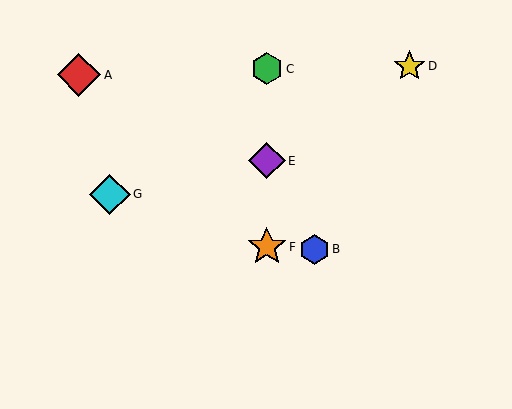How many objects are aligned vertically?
3 objects (C, E, F) are aligned vertically.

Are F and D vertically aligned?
No, F is at x≈267 and D is at x≈409.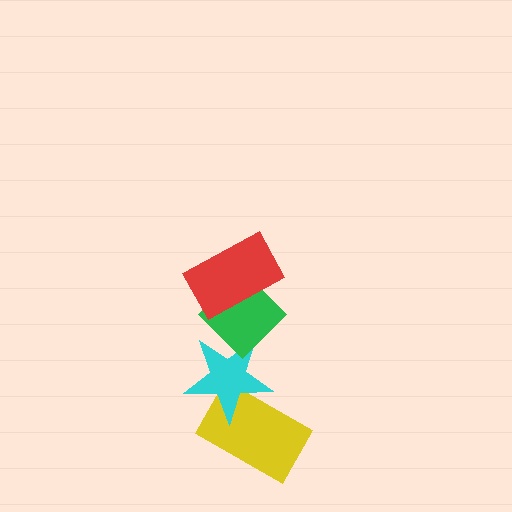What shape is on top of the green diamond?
The red rectangle is on top of the green diamond.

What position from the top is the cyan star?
The cyan star is 3rd from the top.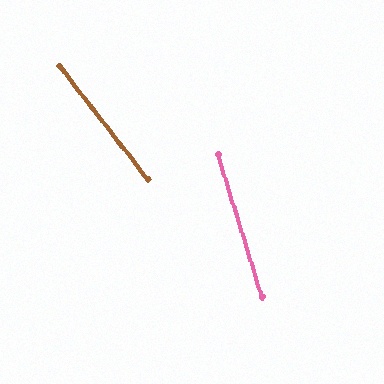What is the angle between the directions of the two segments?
Approximately 21 degrees.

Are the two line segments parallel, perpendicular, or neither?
Neither parallel nor perpendicular — they differ by about 21°.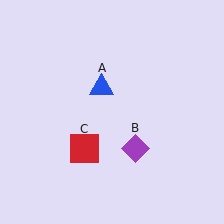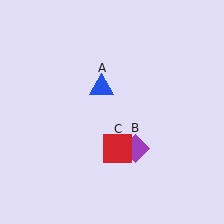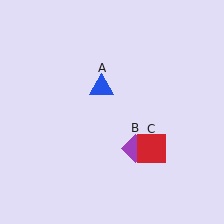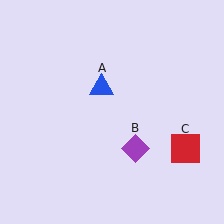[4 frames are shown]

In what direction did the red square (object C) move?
The red square (object C) moved right.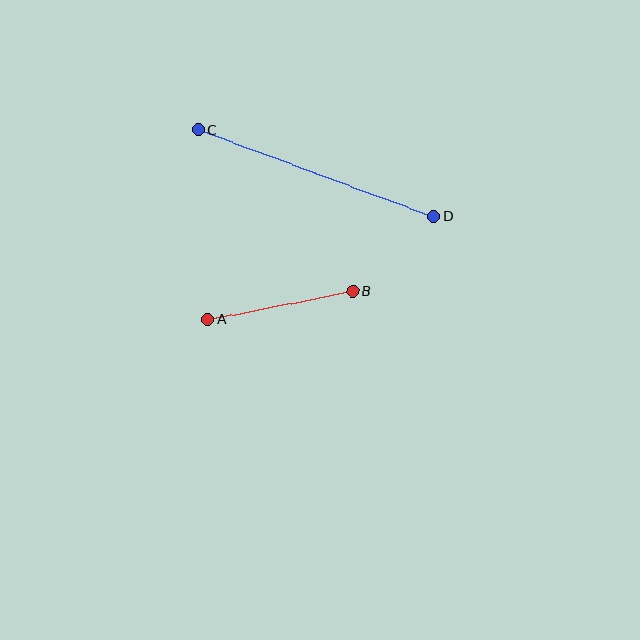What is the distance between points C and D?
The distance is approximately 251 pixels.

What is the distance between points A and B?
The distance is approximately 148 pixels.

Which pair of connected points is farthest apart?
Points C and D are farthest apart.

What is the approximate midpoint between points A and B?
The midpoint is at approximately (280, 305) pixels.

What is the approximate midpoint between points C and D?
The midpoint is at approximately (316, 173) pixels.